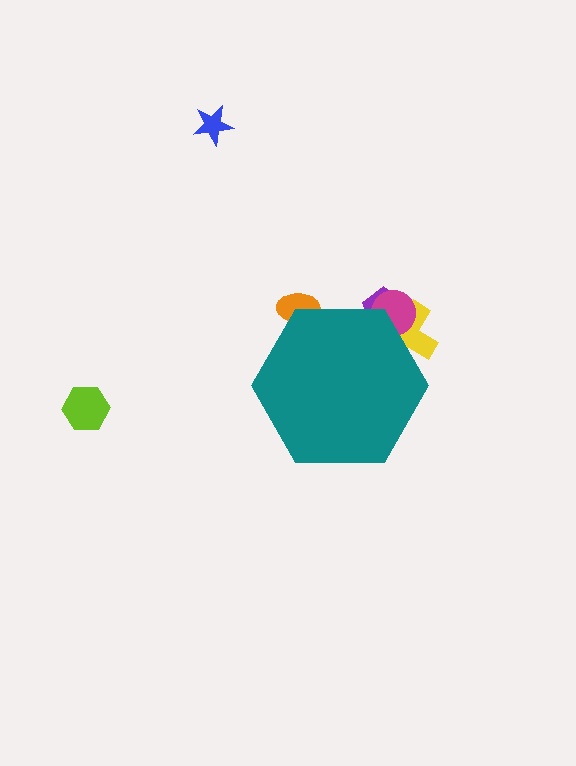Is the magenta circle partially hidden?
Yes, the magenta circle is partially hidden behind the teal hexagon.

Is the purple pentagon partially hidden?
Yes, the purple pentagon is partially hidden behind the teal hexagon.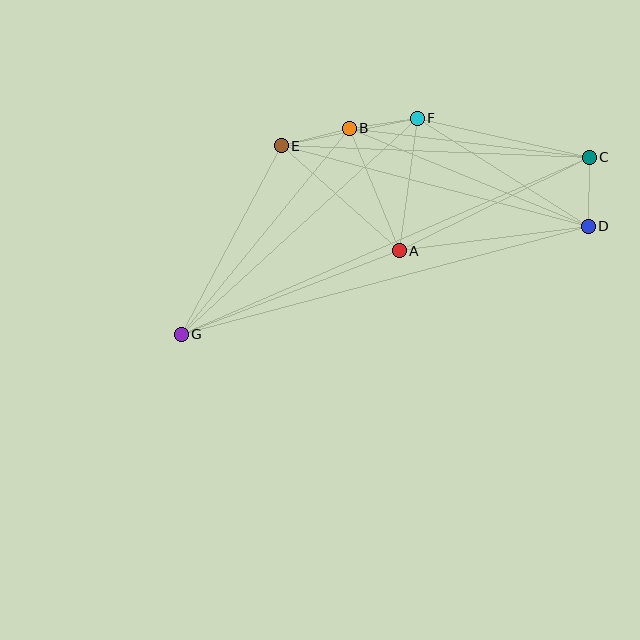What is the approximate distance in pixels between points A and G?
The distance between A and G is approximately 233 pixels.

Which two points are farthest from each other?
Points C and G are farthest from each other.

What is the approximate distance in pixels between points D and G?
The distance between D and G is approximately 421 pixels.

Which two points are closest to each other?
Points B and F are closest to each other.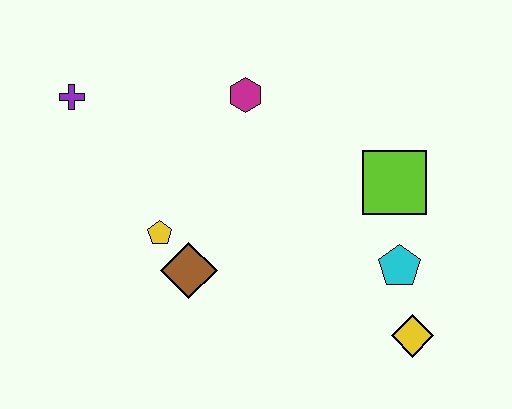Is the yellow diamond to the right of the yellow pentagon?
Yes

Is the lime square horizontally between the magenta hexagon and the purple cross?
No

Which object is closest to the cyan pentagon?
The yellow diamond is closest to the cyan pentagon.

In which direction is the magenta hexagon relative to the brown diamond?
The magenta hexagon is above the brown diamond.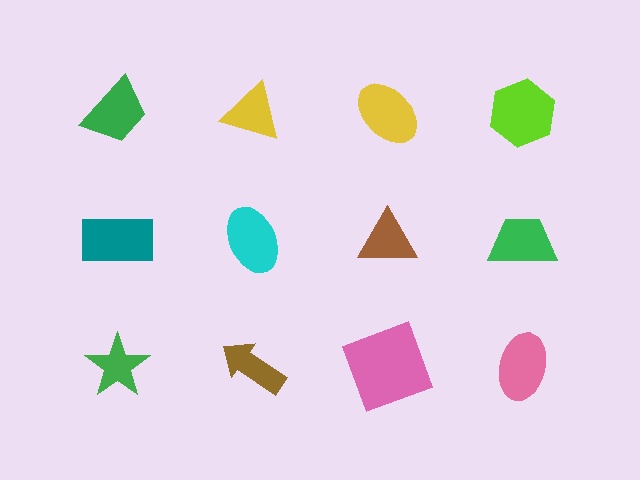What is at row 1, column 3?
A yellow ellipse.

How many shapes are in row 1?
4 shapes.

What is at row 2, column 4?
A green trapezoid.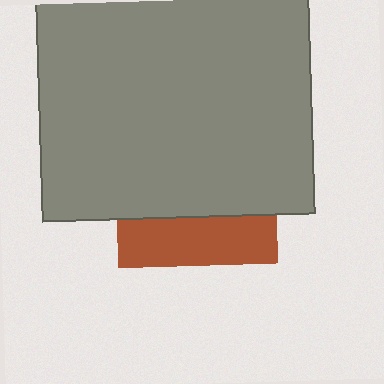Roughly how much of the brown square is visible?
A small part of it is visible (roughly 30%).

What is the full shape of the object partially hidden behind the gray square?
The partially hidden object is a brown square.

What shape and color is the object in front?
The object in front is a gray square.